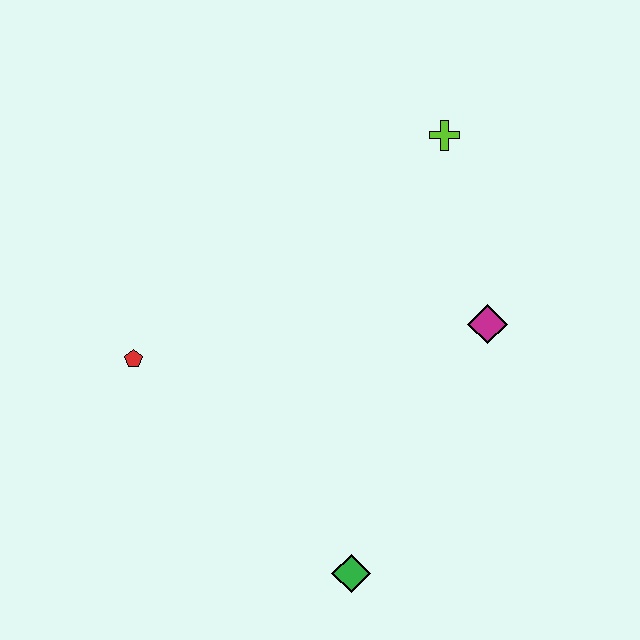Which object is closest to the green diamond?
The magenta diamond is closest to the green diamond.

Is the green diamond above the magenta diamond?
No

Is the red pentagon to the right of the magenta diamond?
No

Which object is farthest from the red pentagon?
The lime cross is farthest from the red pentagon.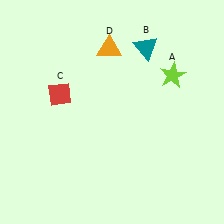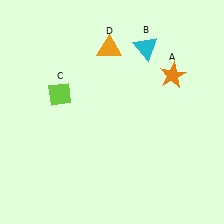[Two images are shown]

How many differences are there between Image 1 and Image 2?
There are 3 differences between the two images.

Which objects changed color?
A changed from lime to orange. B changed from teal to cyan. C changed from red to lime.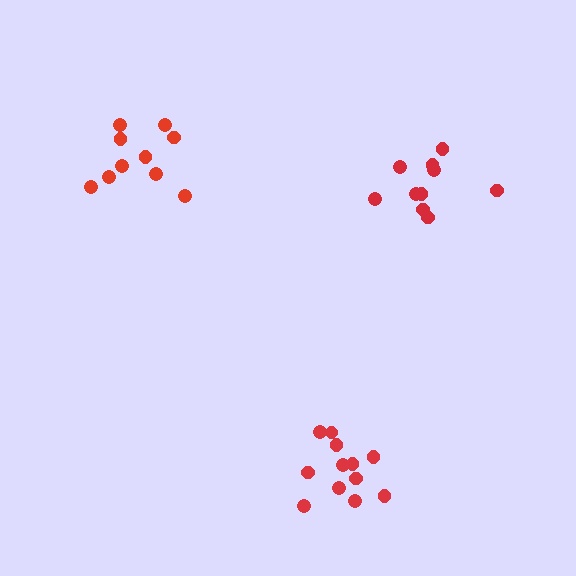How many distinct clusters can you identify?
There are 3 distinct clusters.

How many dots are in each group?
Group 1: 10 dots, Group 2: 12 dots, Group 3: 10 dots (32 total).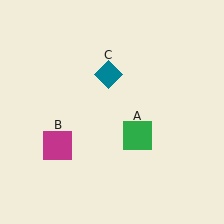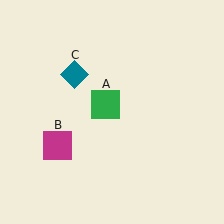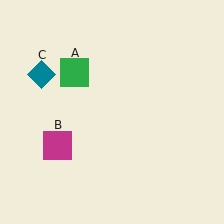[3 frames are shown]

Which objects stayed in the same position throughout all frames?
Magenta square (object B) remained stationary.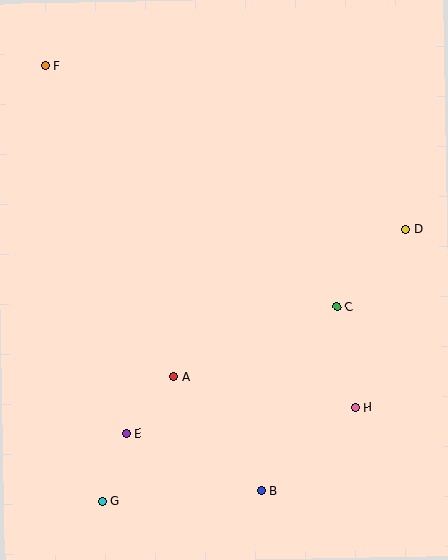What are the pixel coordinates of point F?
Point F is at (46, 66).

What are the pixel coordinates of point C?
Point C is at (337, 307).